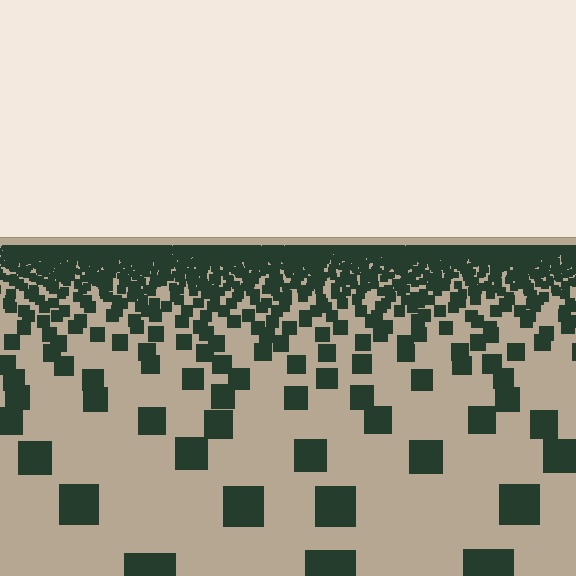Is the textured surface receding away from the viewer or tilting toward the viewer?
The surface is receding away from the viewer. Texture elements get smaller and denser toward the top.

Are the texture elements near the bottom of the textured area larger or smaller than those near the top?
Larger. Near the bottom, elements are closer to the viewer and appear at a bigger on-screen size.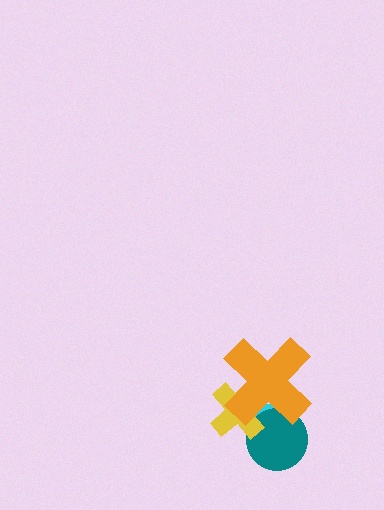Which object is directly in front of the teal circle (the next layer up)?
The yellow cross is directly in front of the teal circle.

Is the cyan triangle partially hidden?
Yes, it is partially covered by another shape.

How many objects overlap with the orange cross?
3 objects overlap with the orange cross.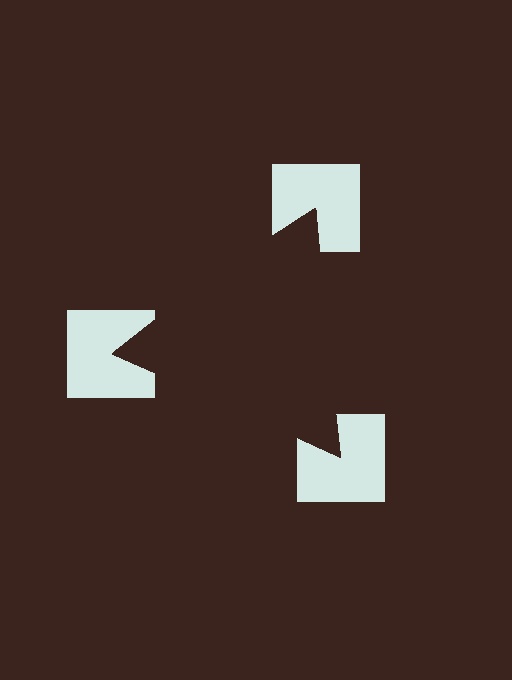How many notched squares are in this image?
There are 3 — one at each vertex of the illusory triangle.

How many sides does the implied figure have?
3 sides.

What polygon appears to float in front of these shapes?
An illusory triangle — its edges are inferred from the aligned wedge cuts in the notched squares, not physically drawn.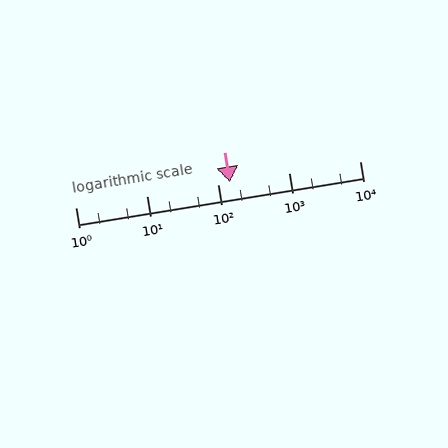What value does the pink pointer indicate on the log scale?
The pointer indicates approximately 150.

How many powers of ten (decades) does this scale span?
The scale spans 4 decades, from 1 to 10000.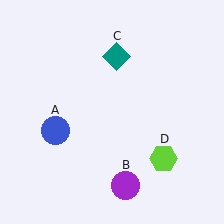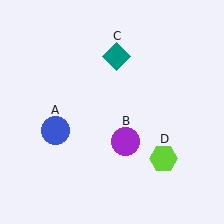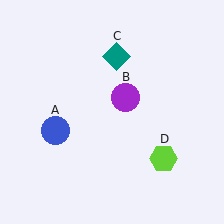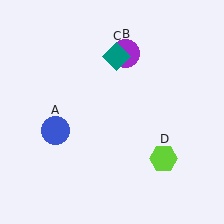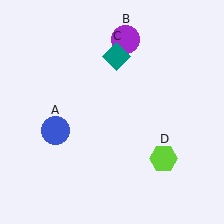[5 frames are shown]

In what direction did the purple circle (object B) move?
The purple circle (object B) moved up.